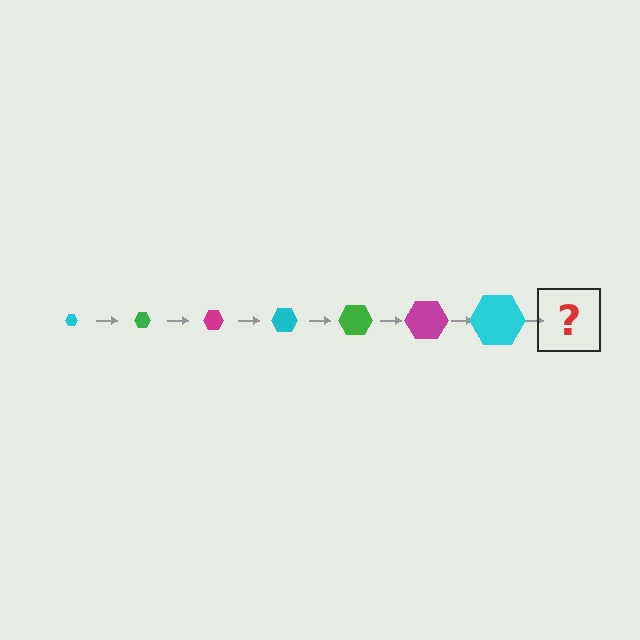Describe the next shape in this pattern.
It should be a green hexagon, larger than the previous one.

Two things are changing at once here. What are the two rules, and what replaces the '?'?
The two rules are that the hexagon grows larger each step and the color cycles through cyan, green, and magenta. The '?' should be a green hexagon, larger than the previous one.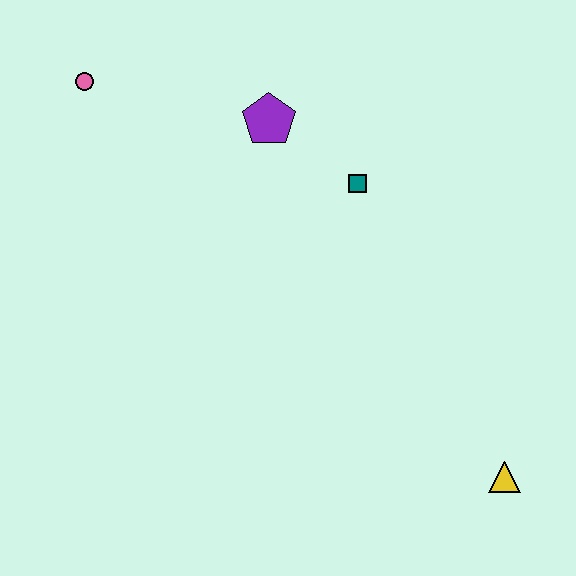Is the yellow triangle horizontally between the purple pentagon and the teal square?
No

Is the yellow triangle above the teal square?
No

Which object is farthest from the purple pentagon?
The yellow triangle is farthest from the purple pentagon.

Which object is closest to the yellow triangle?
The teal square is closest to the yellow triangle.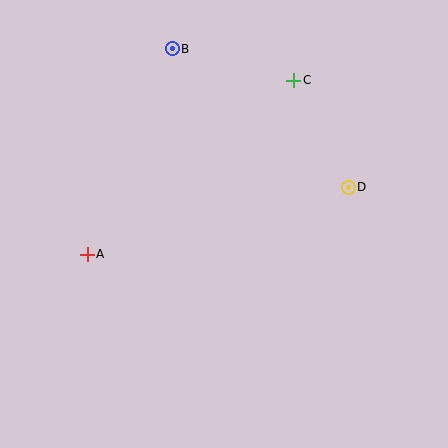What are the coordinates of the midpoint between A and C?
The midpoint between A and C is at (191, 167).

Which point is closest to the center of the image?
Point D at (348, 187) is closest to the center.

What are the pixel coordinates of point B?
Point B is at (172, 49).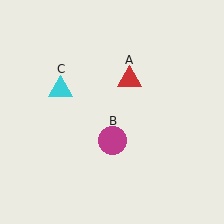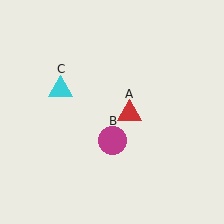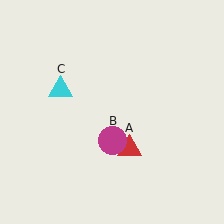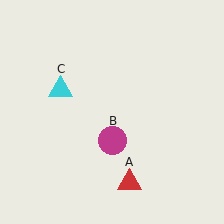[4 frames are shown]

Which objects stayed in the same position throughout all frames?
Magenta circle (object B) and cyan triangle (object C) remained stationary.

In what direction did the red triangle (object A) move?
The red triangle (object A) moved down.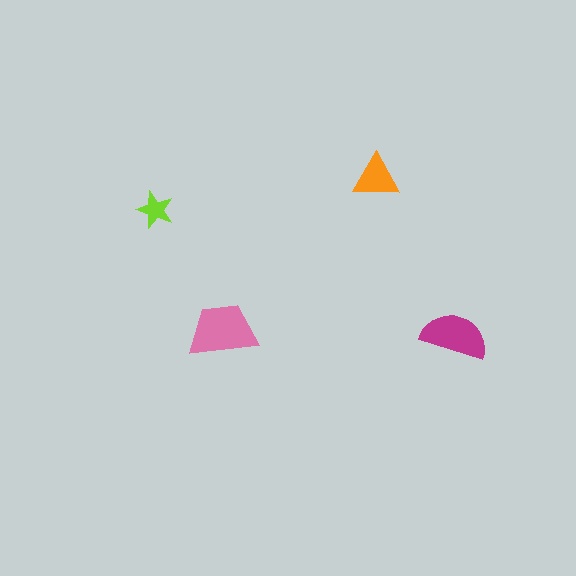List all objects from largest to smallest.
The pink trapezoid, the magenta semicircle, the orange triangle, the lime star.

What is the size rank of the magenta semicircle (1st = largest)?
2nd.